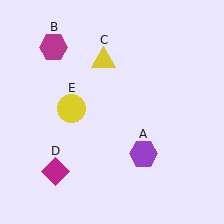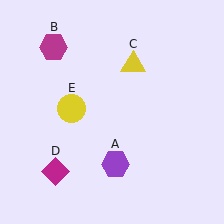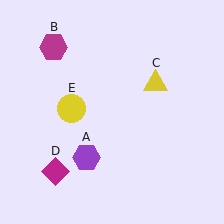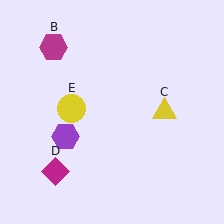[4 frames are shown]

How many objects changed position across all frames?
2 objects changed position: purple hexagon (object A), yellow triangle (object C).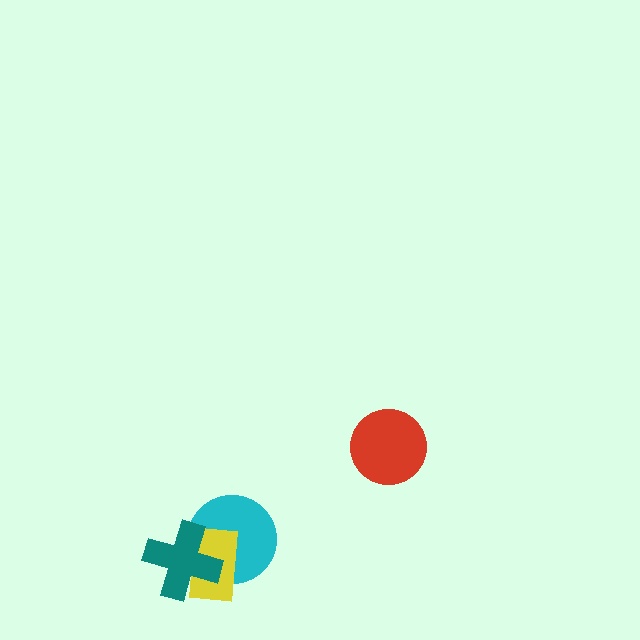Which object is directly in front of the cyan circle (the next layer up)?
The yellow rectangle is directly in front of the cyan circle.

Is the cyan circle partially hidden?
Yes, it is partially covered by another shape.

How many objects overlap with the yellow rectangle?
2 objects overlap with the yellow rectangle.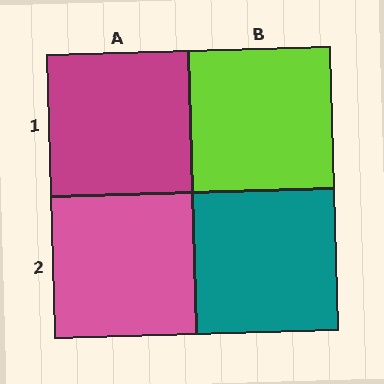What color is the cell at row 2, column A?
Pink.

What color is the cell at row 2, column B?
Teal.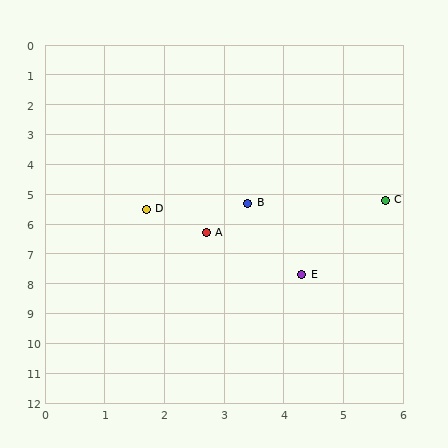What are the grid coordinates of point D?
Point D is at approximately (1.7, 5.5).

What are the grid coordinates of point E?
Point E is at approximately (4.3, 7.7).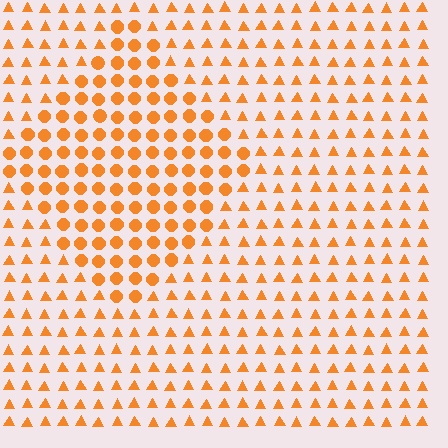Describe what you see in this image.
The image is filled with small orange elements arranged in a uniform grid. A diamond-shaped region contains circles, while the surrounding area contains triangles. The boundary is defined purely by the change in element shape.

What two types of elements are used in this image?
The image uses circles inside the diamond region and triangles outside it.